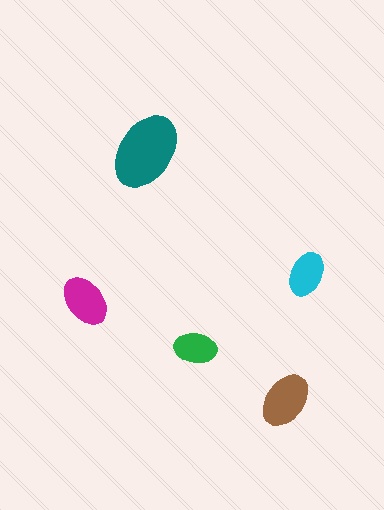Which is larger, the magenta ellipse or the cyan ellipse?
The magenta one.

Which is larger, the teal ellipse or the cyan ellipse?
The teal one.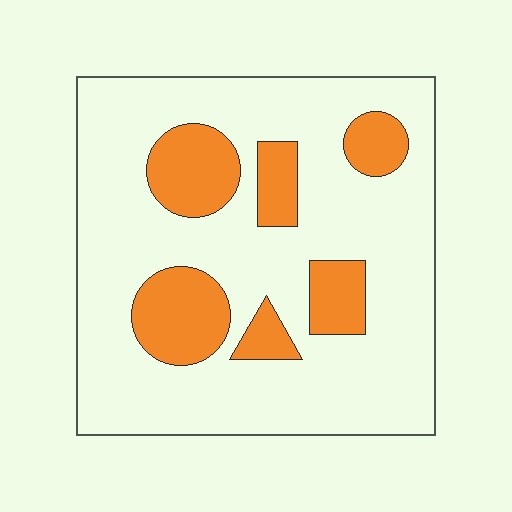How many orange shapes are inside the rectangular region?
6.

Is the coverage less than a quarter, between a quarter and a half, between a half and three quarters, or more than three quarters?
Less than a quarter.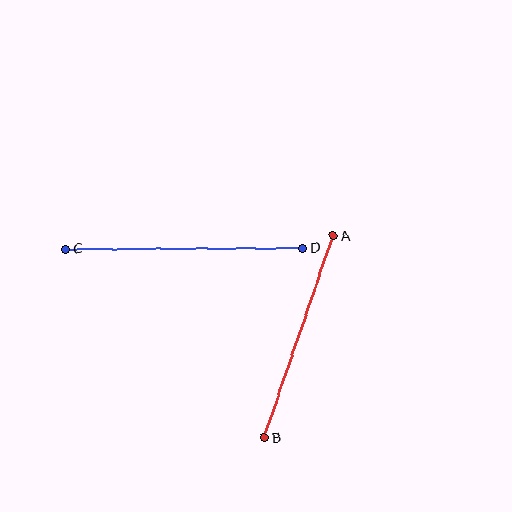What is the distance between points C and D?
The distance is approximately 237 pixels.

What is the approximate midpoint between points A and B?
The midpoint is at approximately (299, 337) pixels.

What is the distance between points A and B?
The distance is approximately 213 pixels.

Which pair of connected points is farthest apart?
Points C and D are farthest apart.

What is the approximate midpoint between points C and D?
The midpoint is at approximately (184, 249) pixels.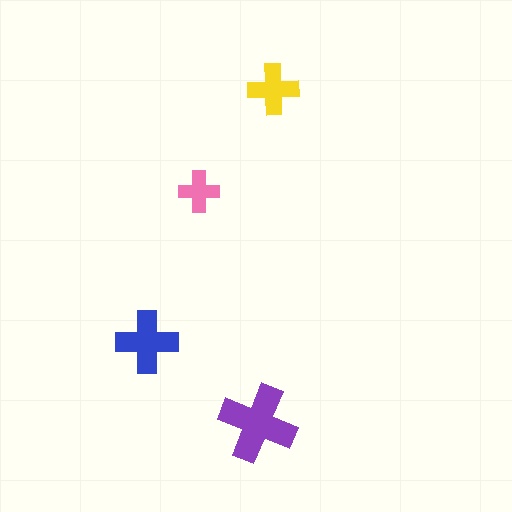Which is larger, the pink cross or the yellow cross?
The yellow one.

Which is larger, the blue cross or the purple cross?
The purple one.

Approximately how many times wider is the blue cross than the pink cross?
About 1.5 times wider.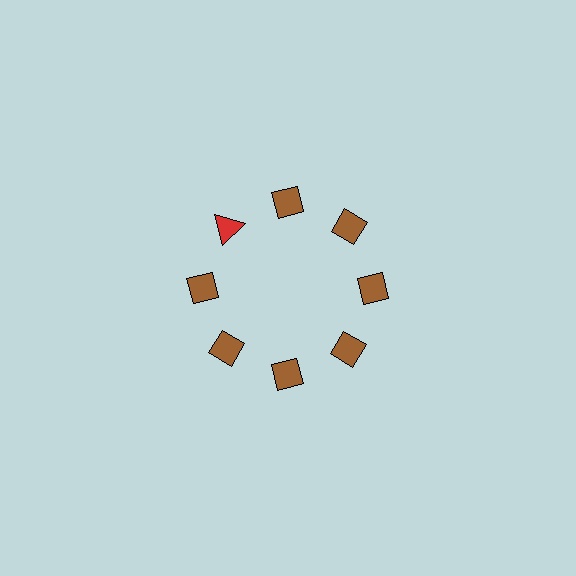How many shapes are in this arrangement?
There are 8 shapes arranged in a ring pattern.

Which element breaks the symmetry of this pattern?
The red triangle at roughly the 10 o'clock position breaks the symmetry. All other shapes are brown diamonds.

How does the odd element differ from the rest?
It differs in both color (red instead of brown) and shape (triangle instead of diamond).